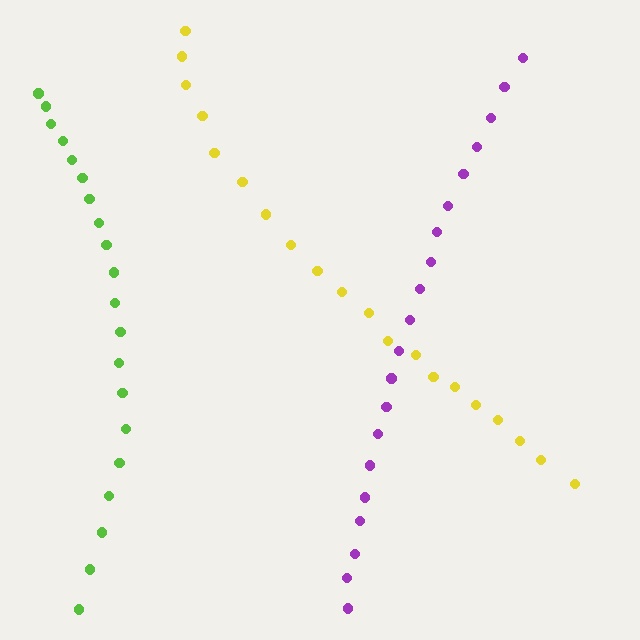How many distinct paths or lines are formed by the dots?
There are 3 distinct paths.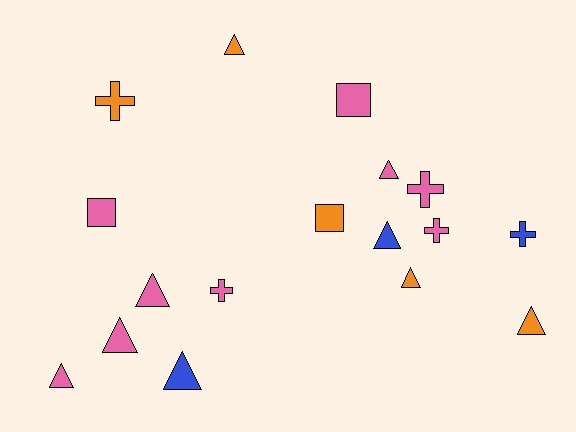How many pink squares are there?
There are 2 pink squares.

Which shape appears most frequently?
Triangle, with 9 objects.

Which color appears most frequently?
Pink, with 9 objects.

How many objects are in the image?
There are 17 objects.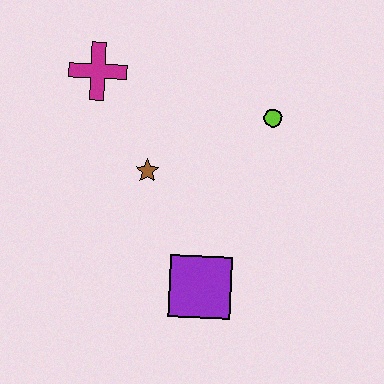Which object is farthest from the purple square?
The magenta cross is farthest from the purple square.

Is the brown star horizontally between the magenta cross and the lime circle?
Yes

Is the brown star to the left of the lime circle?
Yes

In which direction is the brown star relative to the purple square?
The brown star is above the purple square.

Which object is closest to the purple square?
The brown star is closest to the purple square.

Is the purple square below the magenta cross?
Yes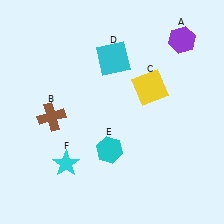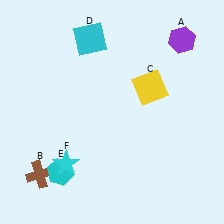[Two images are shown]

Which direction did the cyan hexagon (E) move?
The cyan hexagon (E) moved left.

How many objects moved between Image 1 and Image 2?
3 objects moved between the two images.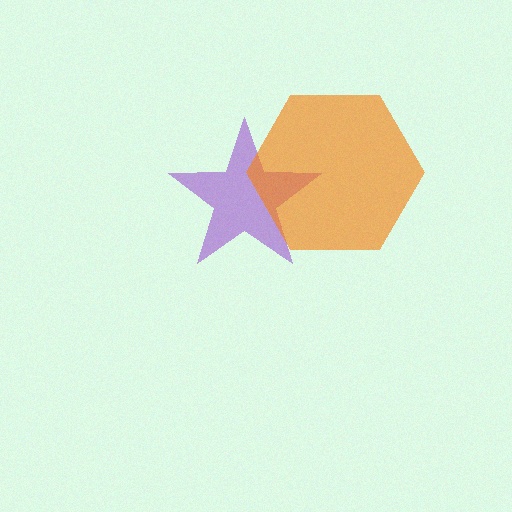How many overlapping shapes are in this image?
There are 2 overlapping shapes in the image.